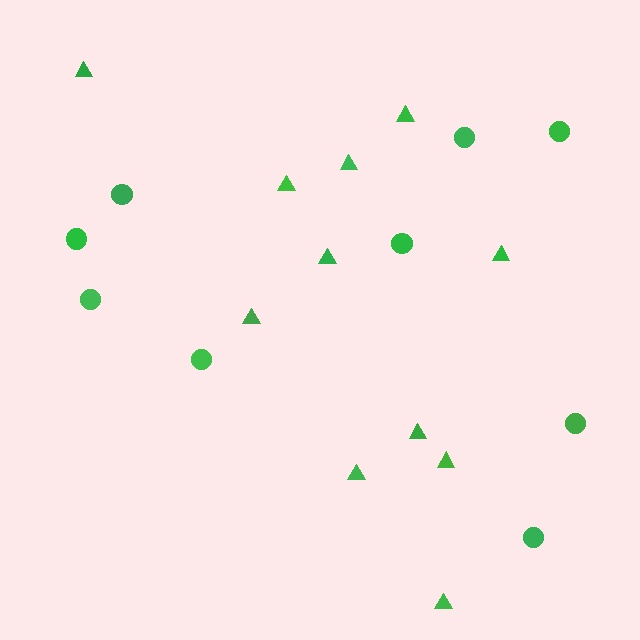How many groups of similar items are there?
There are 2 groups: one group of circles (9) and one group of triangles (11).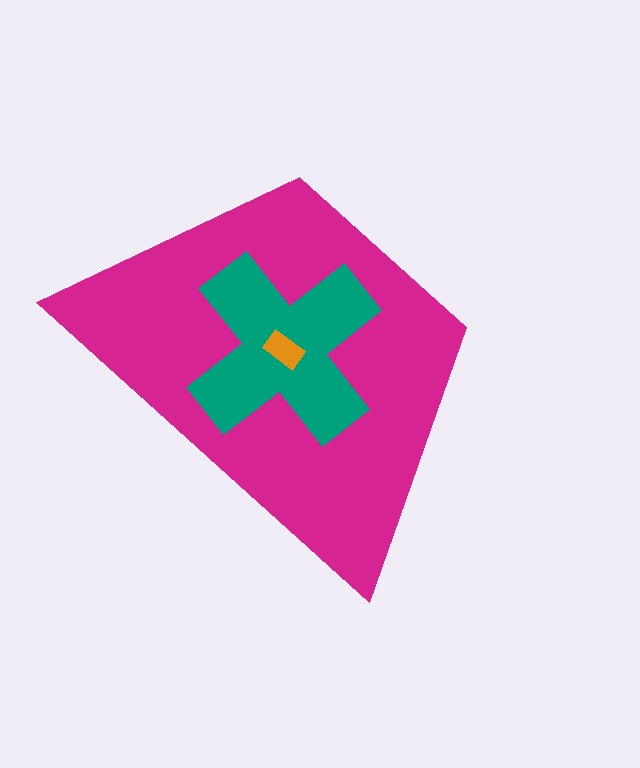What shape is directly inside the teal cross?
The orange rectangle.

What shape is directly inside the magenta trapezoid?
The teal cross.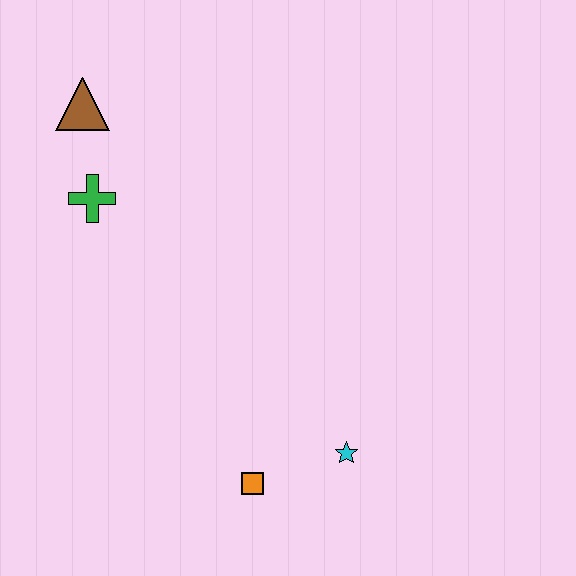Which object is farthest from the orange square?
The brown triangle is farthest from the orange square.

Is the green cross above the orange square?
Yes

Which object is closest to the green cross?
The brown triangle is closest to the green cross.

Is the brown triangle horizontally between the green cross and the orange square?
No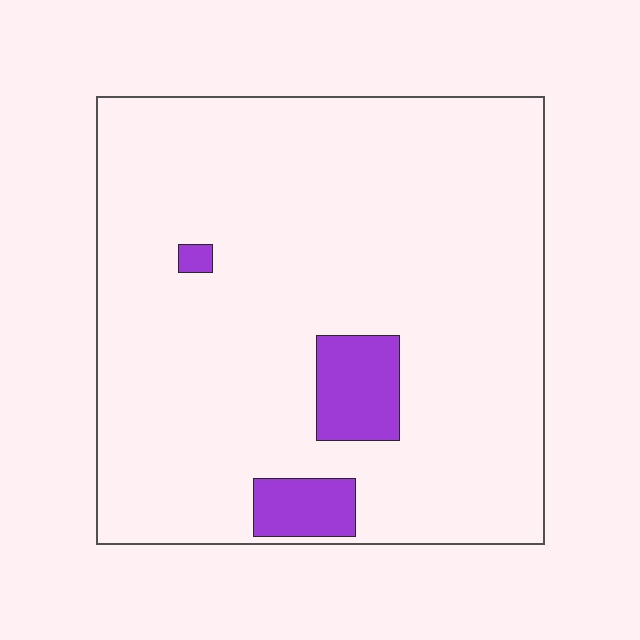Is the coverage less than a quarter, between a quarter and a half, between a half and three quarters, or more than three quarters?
Less than a quarter.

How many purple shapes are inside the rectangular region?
3.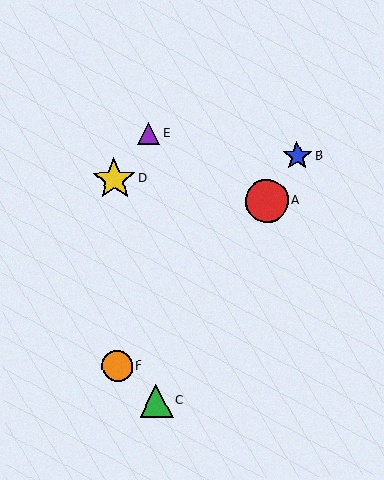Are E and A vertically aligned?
No, E is at x≈149 and A is at x≈267.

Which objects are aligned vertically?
Objects C, E are aligned vertically.